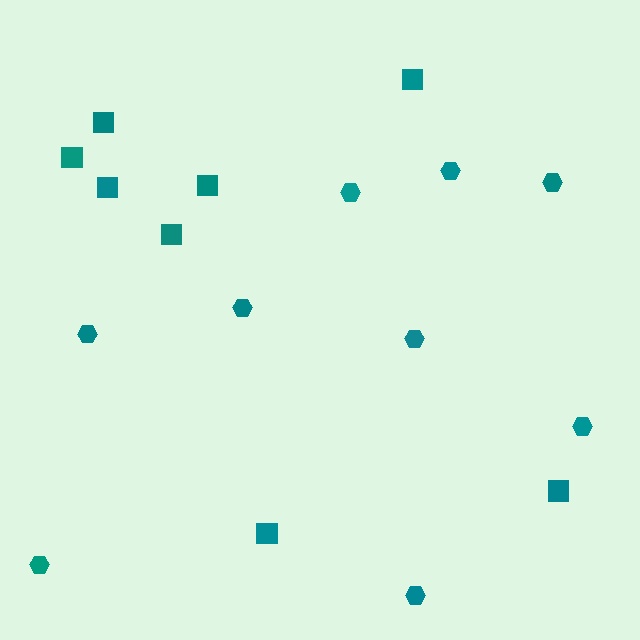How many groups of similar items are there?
There are 2 groups: one group of squares (8) and one group of hexagons (9).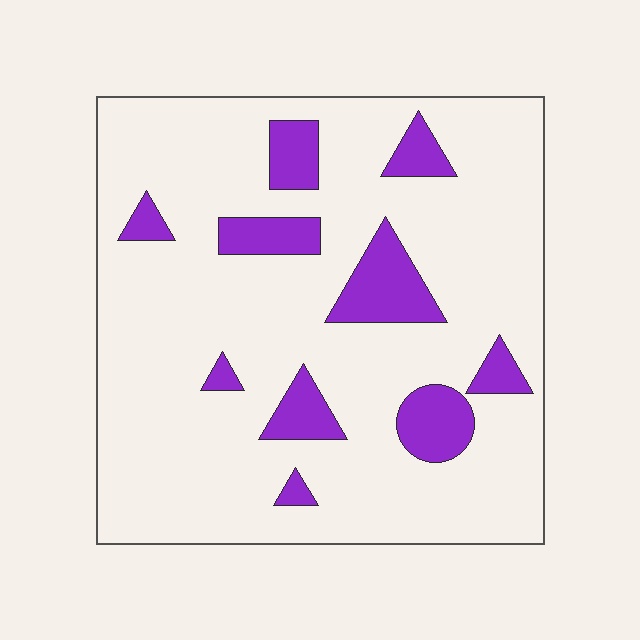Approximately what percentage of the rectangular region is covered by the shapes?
Approximately 15%.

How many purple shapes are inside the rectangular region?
10.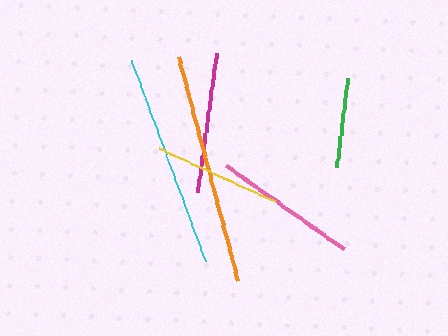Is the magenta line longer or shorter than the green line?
The magenta line is longer than the green line.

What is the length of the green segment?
The green segment is approximately 89 pixels long.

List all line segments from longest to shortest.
From longest to shortest: orange, cyan, pink, magenta, yellow, green.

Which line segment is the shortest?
The green line is the shortest at approximately 89 pixels.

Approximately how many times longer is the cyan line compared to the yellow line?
The cyan line is approximately 1.7 times the length of the yellow line.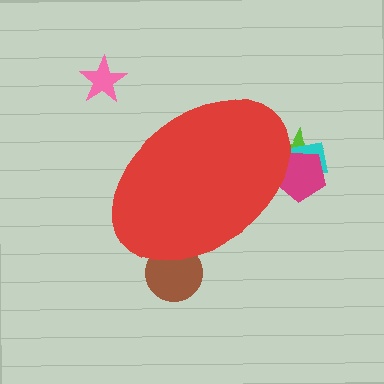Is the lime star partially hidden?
Yes, the lime star is partially hidden behind the red ellipse.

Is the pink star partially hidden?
No, the pink star is fully visible.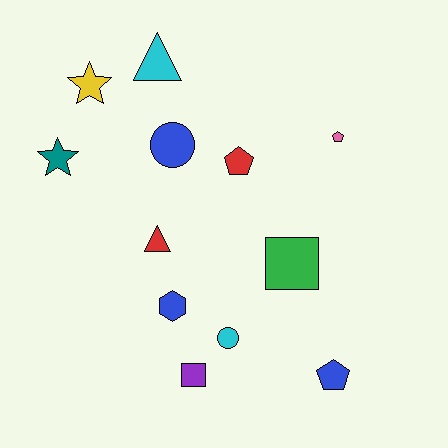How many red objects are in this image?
There are 2 red objects.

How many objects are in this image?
There are 12 objects.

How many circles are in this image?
There are 2 circles.